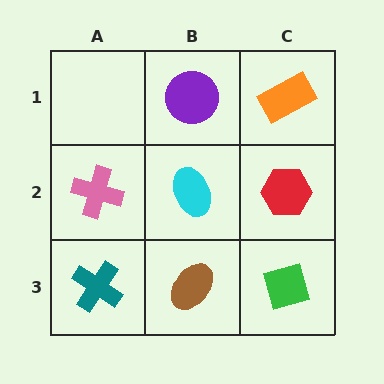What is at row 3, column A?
A teal cross.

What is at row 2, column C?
A red hexagon.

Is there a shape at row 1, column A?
No, that cell is empty.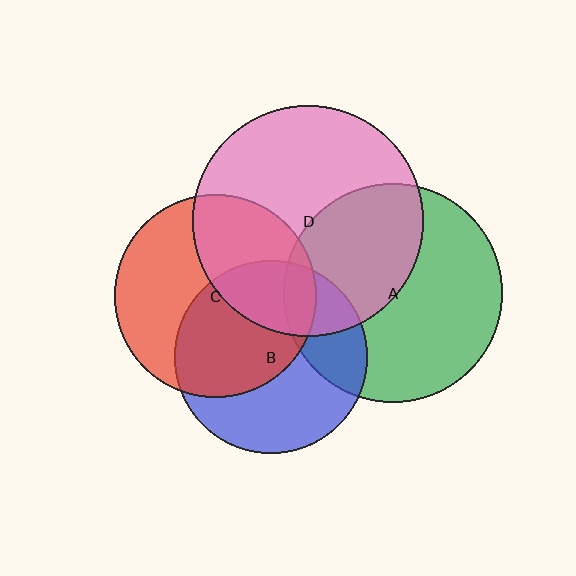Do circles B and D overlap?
Yes.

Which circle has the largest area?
Circle D (pink).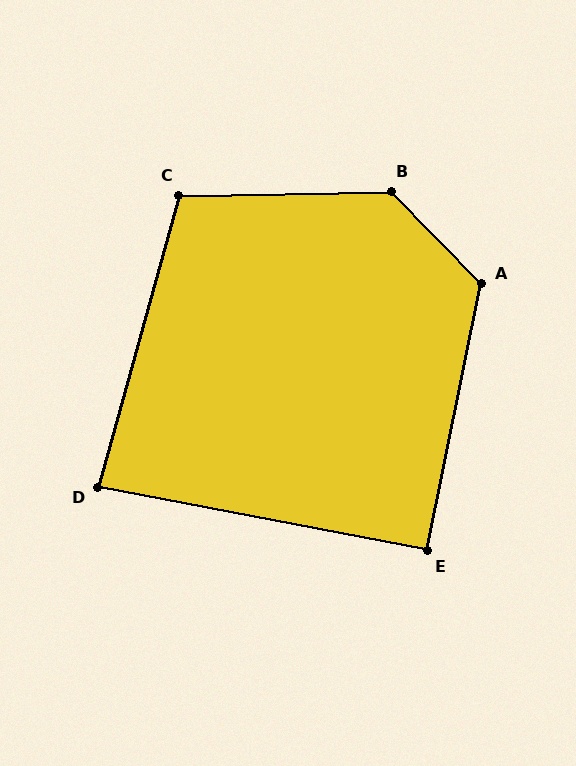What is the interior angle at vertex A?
Approximately 124 degrees (obtuse).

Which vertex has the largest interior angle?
B, at approximately 133 degrees.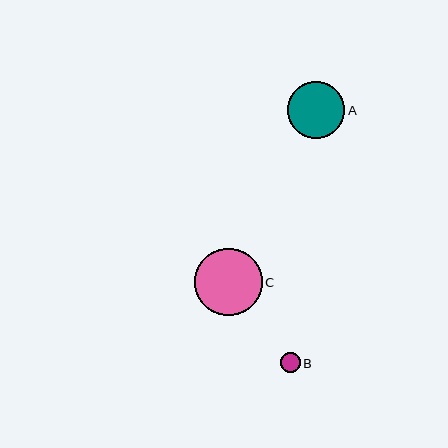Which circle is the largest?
Circle C is the largest with a size of approximately 68 pixels.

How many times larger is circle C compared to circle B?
Circle C is approximately 3.4 times the size of circle B.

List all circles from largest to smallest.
From largest to smallest: C, A, B.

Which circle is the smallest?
Circle B is the smallest with a size of approximately 20 pixels.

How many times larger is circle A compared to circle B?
Circle A is approximately 2.8 times the size of circle B.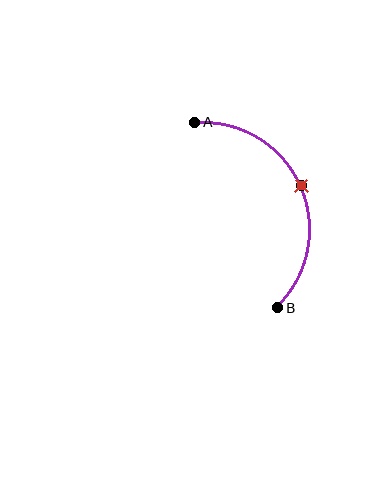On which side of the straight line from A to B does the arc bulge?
The arc bulges to the right of the straight line connecting A and B.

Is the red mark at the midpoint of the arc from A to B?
Yes. The red mark lies on the arc at equal arc-length from both A and B — it is the arc midpoint.